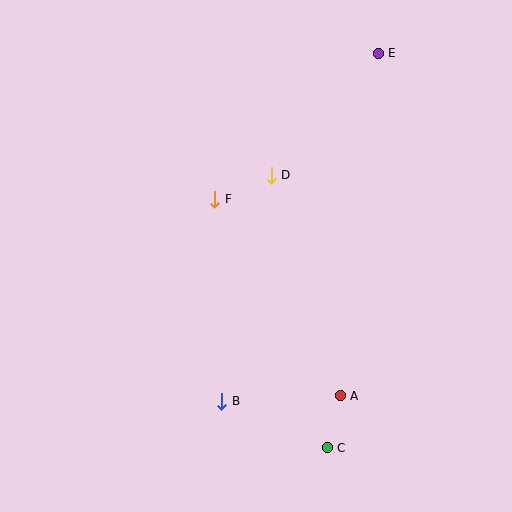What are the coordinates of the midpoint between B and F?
The midpoint between B and F is at (218, 300).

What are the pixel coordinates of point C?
Point C is at (327, 448).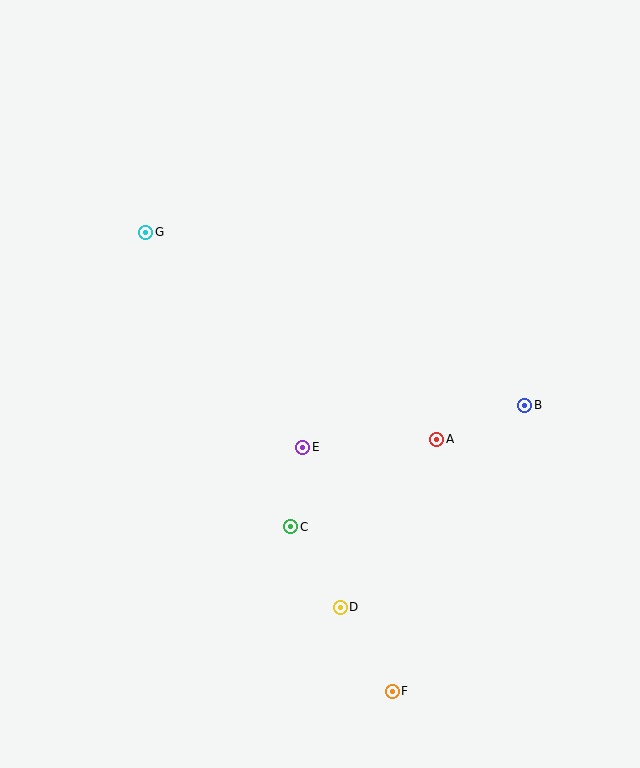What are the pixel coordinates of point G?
Point G is at (146, 232).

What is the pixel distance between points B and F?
The distance between B and F is 315 pixels.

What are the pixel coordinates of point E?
Point E is at (303, 447).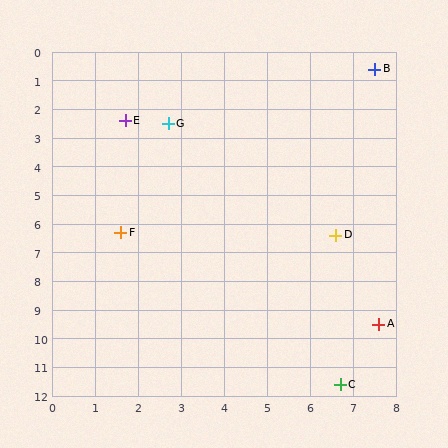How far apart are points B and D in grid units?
Points B and D are about 5.9 grid units apart.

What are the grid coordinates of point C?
Point C is at approximately (6.7, 11.6).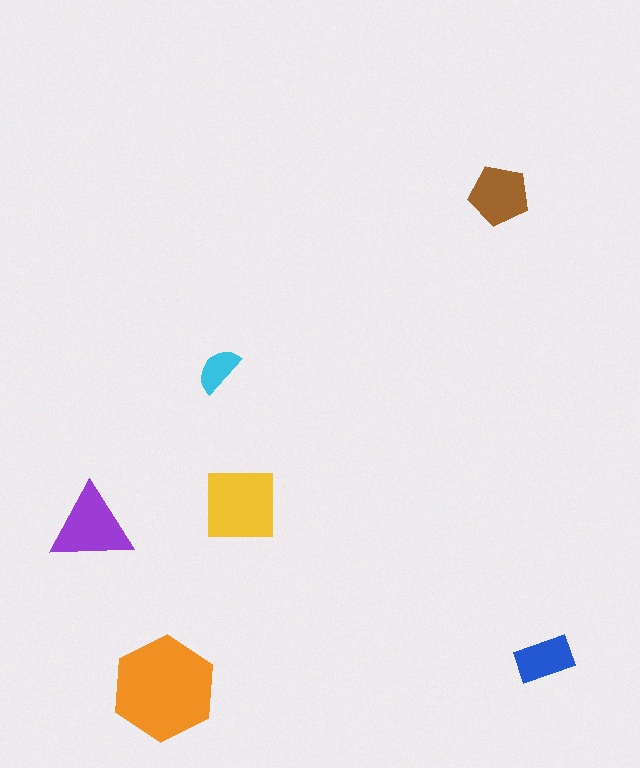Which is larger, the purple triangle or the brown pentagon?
The purple triangle.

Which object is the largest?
The orange hexagon.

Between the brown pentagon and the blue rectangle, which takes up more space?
The brown pentagon.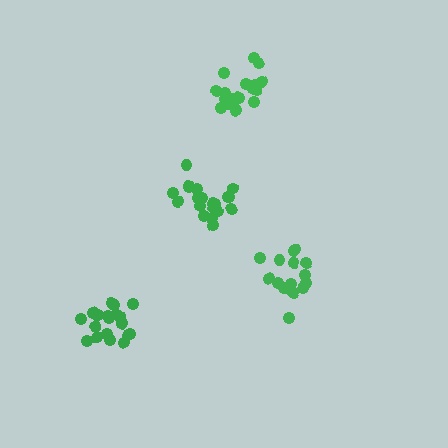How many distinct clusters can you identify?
There are 4 distinct clusters.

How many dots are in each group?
Group 1: 19 dots, Group 2: 16 dots, Group 3: 20 dots, Group 4: 20 dots (75 total).